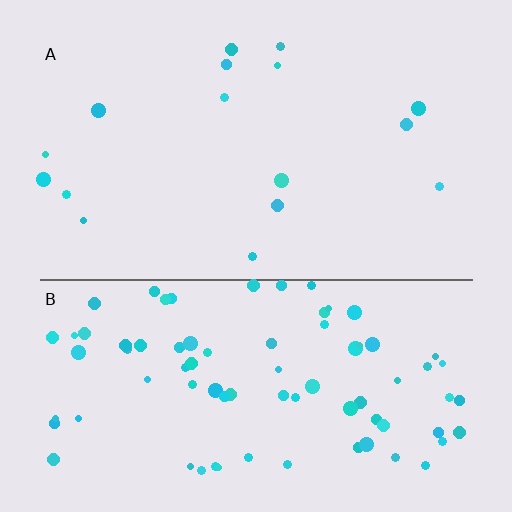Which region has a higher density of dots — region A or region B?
B (the bottom).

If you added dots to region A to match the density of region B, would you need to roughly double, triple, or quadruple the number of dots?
Approximately quadruple.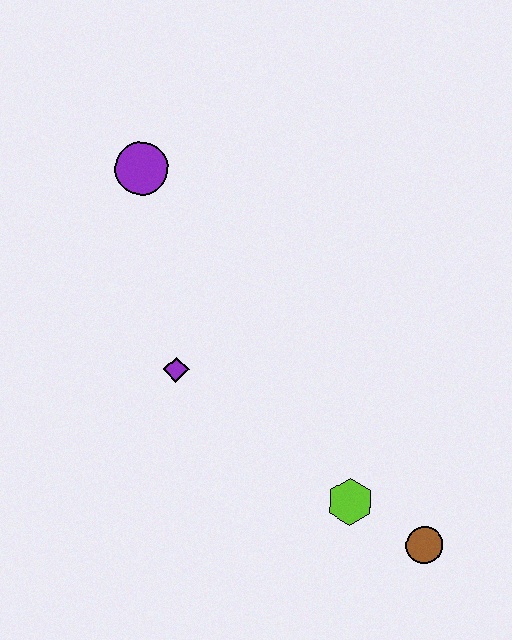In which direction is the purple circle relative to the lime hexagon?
The purple circle is above the lime hexagon.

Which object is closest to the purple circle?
The purple diamond is closest to the purple circle.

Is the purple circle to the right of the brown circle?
No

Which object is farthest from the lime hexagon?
The purple circle is farthest from the lime hexagon.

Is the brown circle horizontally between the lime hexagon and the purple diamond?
No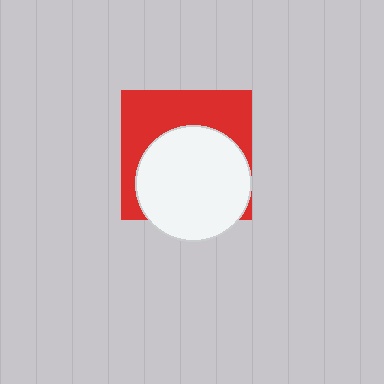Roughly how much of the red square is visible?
About half of it is visible (roughly 45%).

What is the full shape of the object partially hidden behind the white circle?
The partially hidden object is a red square.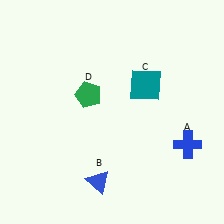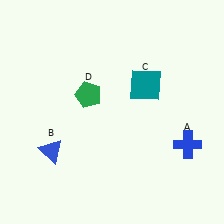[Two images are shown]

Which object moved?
The blue triangle (B) moved left.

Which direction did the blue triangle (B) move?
The blue triangle (B) moved left.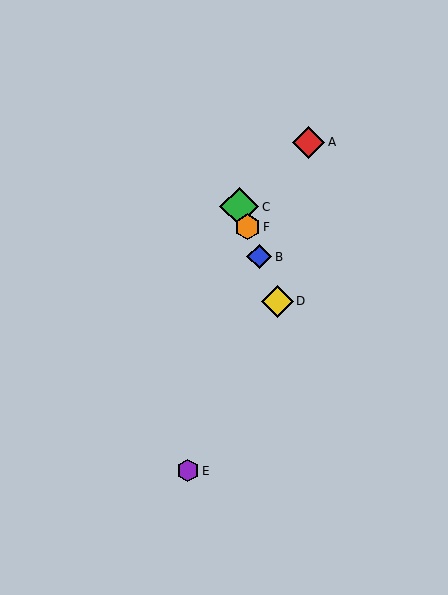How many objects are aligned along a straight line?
4 objects (B, C, D, F) are aligned along a straight line.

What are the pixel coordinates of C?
Object C is at (239, 207).